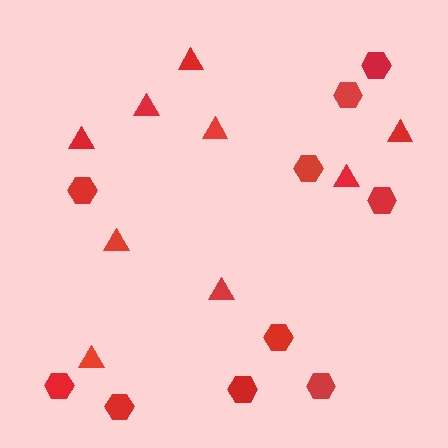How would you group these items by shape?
There are 2 groups: one group of triangles (9) and one group of hexagons (10).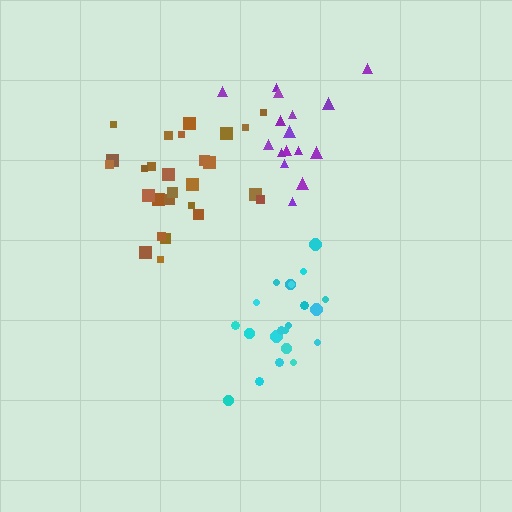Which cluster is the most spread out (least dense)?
Brown.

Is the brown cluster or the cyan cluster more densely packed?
Cyan.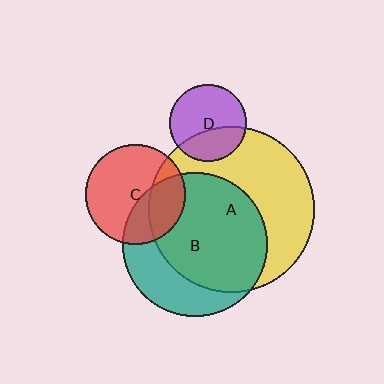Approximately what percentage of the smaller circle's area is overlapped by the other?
Approximately 35%.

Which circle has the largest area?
Circle A (yellow).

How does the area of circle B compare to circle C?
Approximately 2.1 times.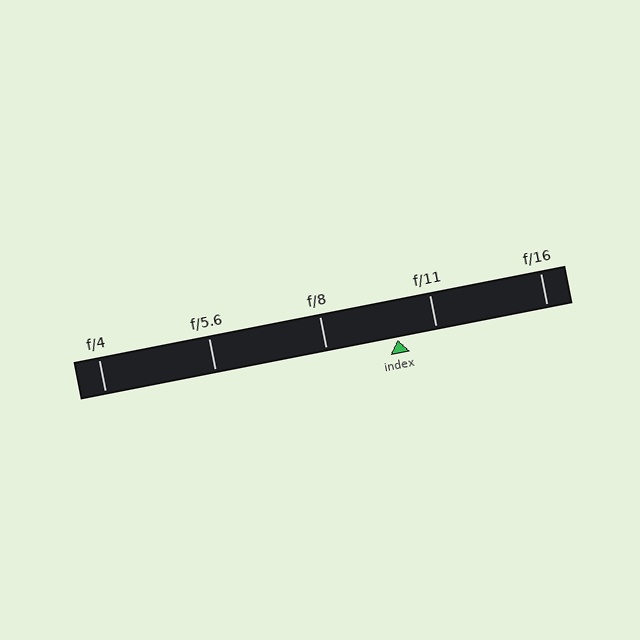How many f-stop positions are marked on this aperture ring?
There are 5 f-stop positions marked.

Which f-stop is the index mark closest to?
The index mark is closest to f/11.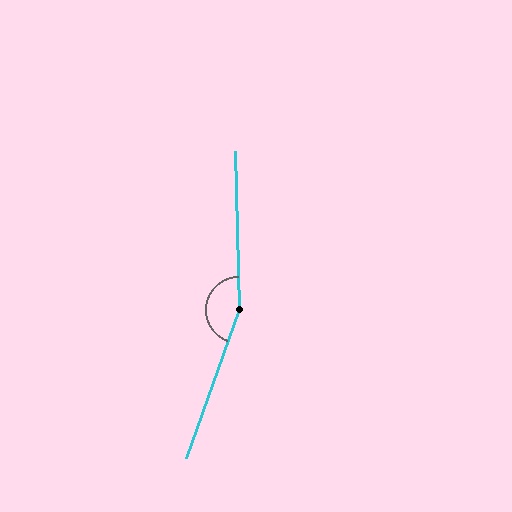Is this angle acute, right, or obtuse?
It is obtuse.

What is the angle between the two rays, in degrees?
Approximately 159 degrees.